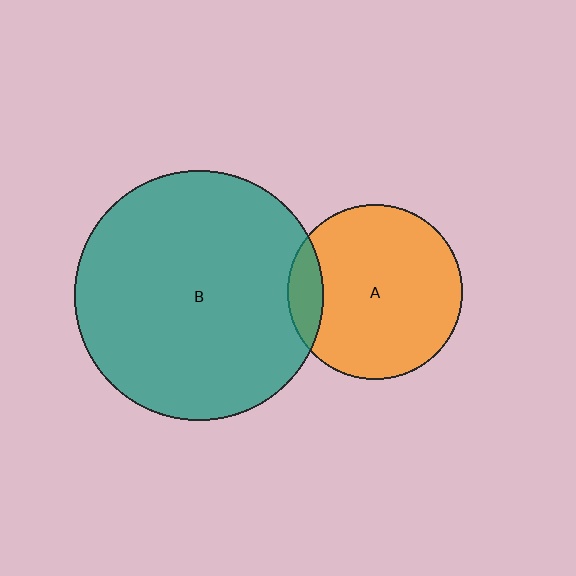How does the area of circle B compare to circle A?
Approximately 2.0 times.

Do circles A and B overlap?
Yes.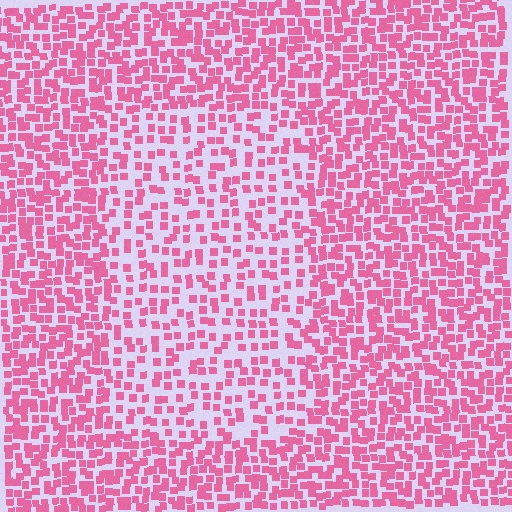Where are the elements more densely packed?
The elements are more densely packed outside the rectangle boundary.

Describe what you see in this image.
The image contains small pink elements arranged at two different densities. A rectangle-shaped region is visible where the elements are less densely packed than the surrounding area.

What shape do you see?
I see a rectangle.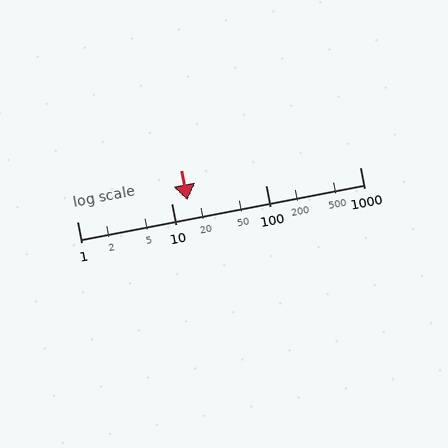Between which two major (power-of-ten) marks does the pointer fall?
The pointer is between 10 and 100.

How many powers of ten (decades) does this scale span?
The scale spans 3 decades, from 1 to 1000.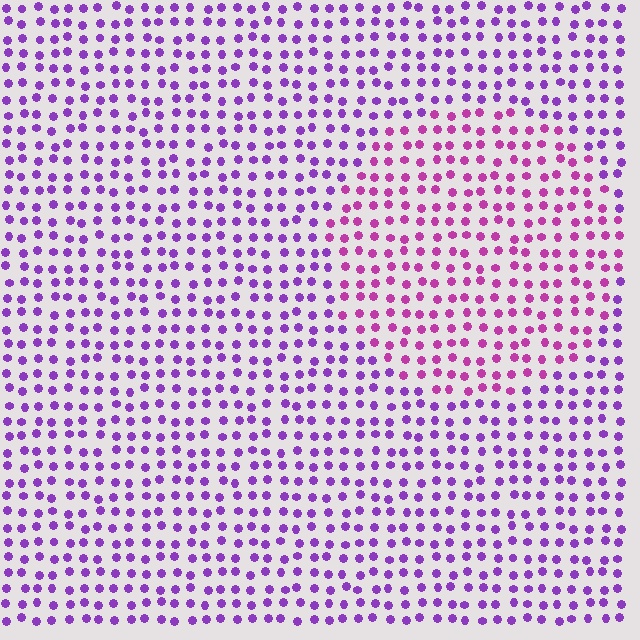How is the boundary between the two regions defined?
The boundary is defined purely by a slight shift in hue (about 32 degrees). Spacing, size, and orientation are identical on both sides.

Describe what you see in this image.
The image is filled with small purple elements in a uniform arrangement. A circle-shaped region is visible where the elements are tinted to a slightly different hue, forming a subtle color boundary.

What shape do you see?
I see a circle.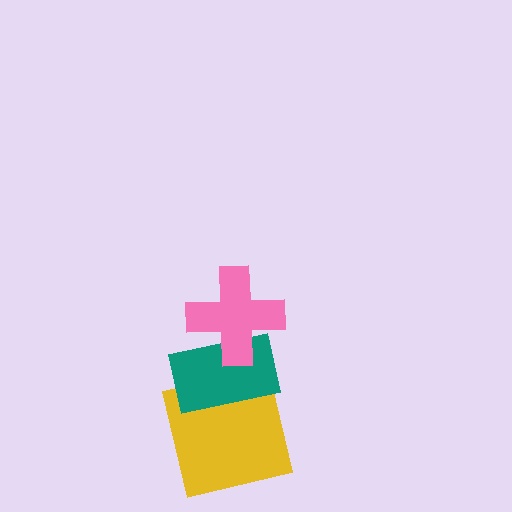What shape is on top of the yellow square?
The teal rectangle is on top of the yellow square.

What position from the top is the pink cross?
The pink cross is 1st from the top.